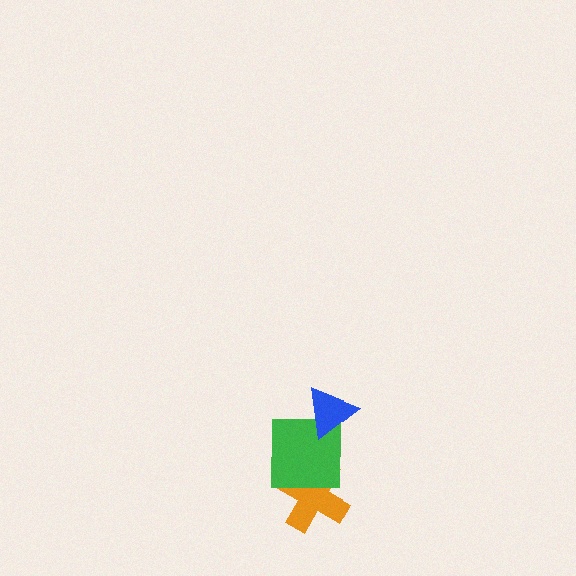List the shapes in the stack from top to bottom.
From top to bottom: the blue triangle, the green square, the orange cross.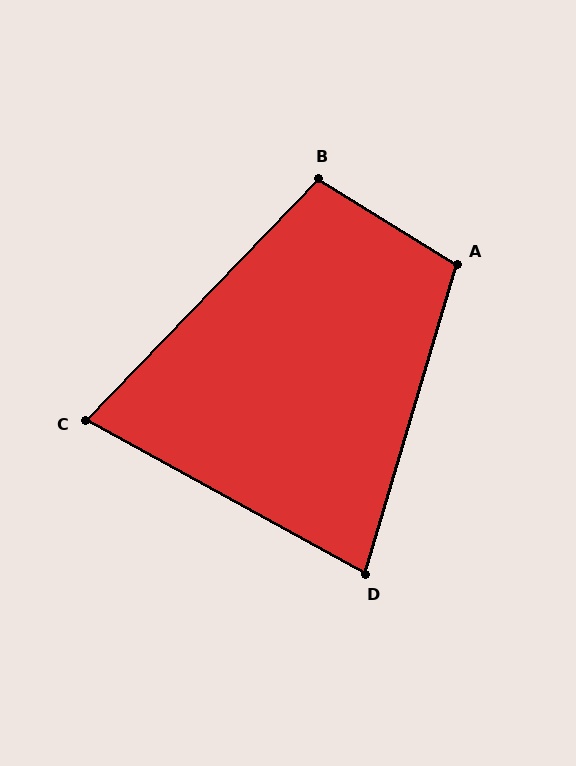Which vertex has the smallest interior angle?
C, at approximately 75 degrees.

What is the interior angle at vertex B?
Approximately 102 degrees (obtuse).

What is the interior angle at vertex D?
Approximately 78 degrees (acute).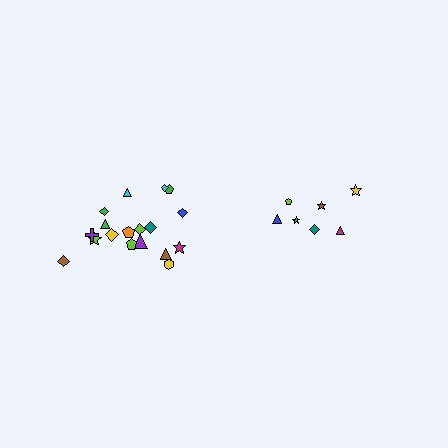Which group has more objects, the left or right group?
The left group.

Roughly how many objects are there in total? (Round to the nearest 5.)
Roughly 25 objects in total.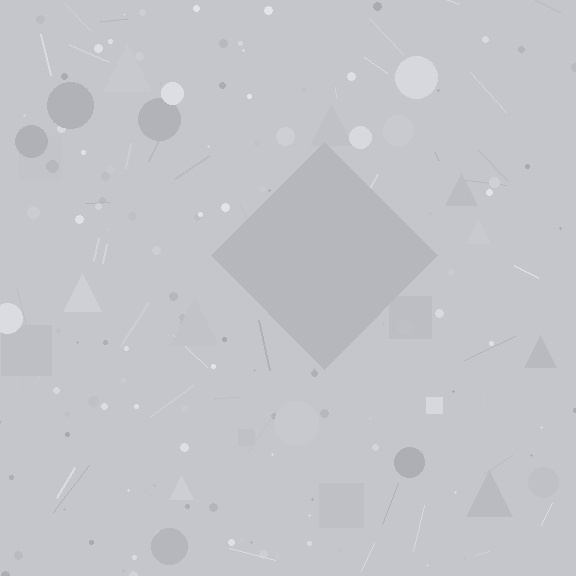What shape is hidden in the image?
A diamond is hidden in the image.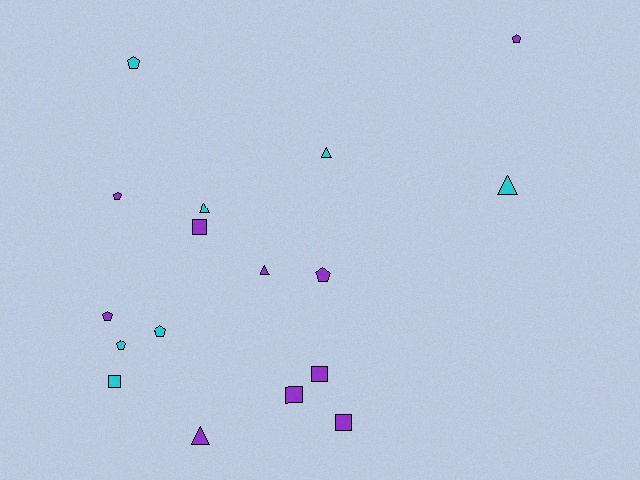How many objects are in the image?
There are 17 objects.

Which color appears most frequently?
Purple, with 10 objects.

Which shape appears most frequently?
Pentagon, with 7 objects.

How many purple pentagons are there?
There are 4 purple pentagons.